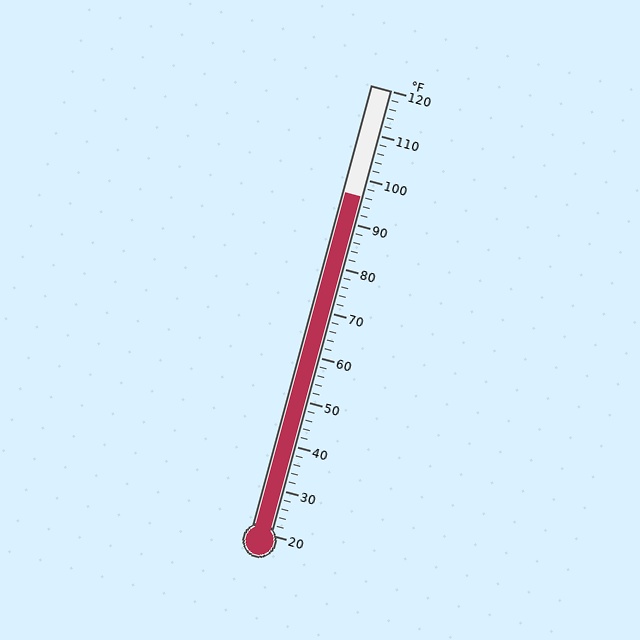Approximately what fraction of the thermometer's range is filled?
The thermometer is filled to approximately 75% of its range.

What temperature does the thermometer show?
The thermometer shows approximately 96°F.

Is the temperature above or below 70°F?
The temperature is above 70°F.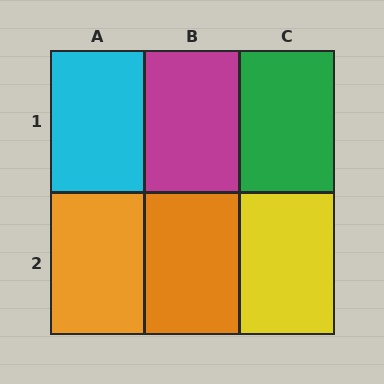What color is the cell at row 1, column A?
Cyan.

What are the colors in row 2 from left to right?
Orange, orange, yellow.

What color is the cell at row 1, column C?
Green.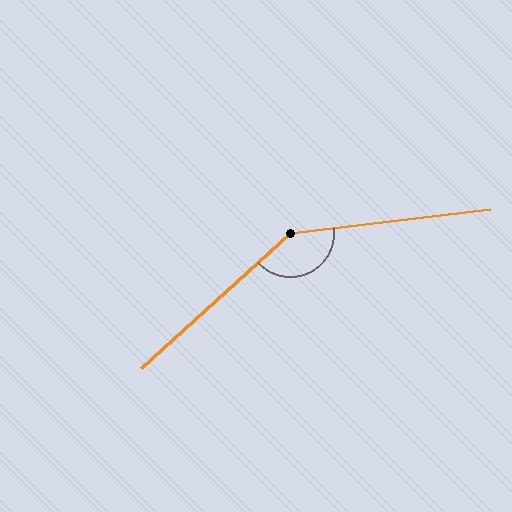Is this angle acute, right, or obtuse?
It is obtuse.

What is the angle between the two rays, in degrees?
Approximately 144 degrees.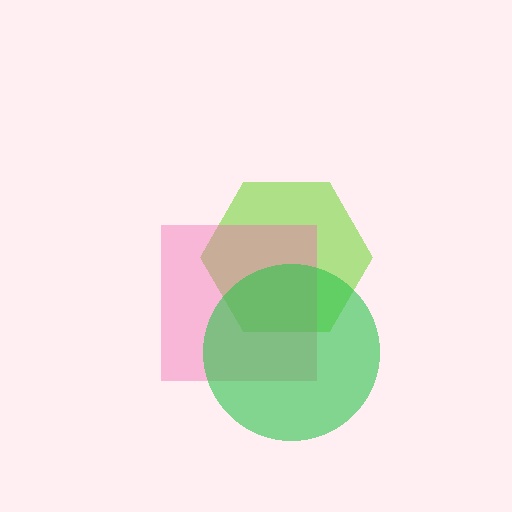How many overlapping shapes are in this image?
There are 3 overlapping shapes in the image.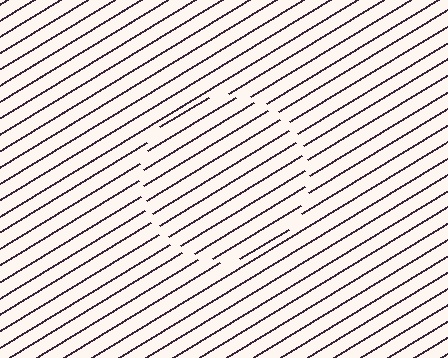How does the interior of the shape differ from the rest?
The interior of the shape contains the same grating, shifted by half a period — the contour is defined by the phase discontinuity where line-ends from the inner and outer gratings abut.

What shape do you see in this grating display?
An illusory circle. The interior of the shape contains the same grating, shifted by half a period — the contour is defined by the phase discontinuity where line-ends from the inner and outer gratings abut.